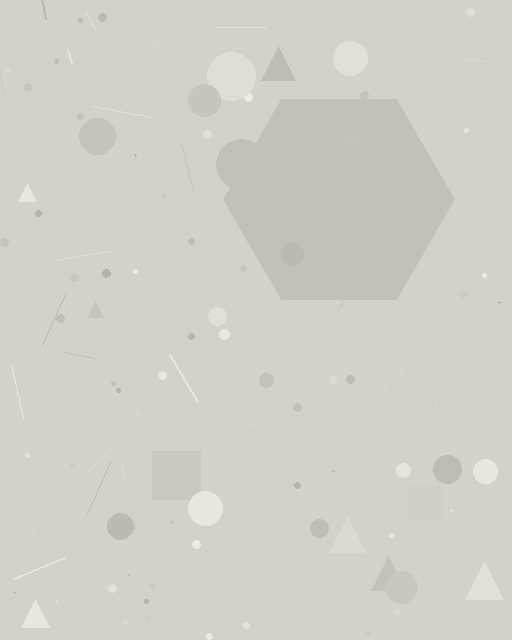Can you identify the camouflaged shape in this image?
The camouflaged shape is a hexagon.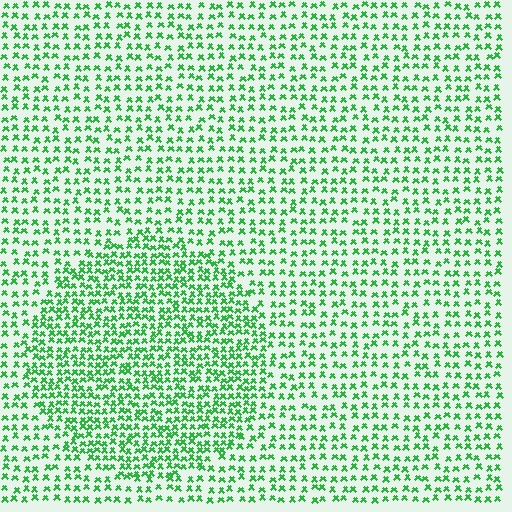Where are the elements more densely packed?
The elements are more densely packed inside the circle boundary.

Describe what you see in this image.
The image contains small green elements arranged at two different densities. A circle-shaped region is visible where the elements are more densely packed than the surrounding area.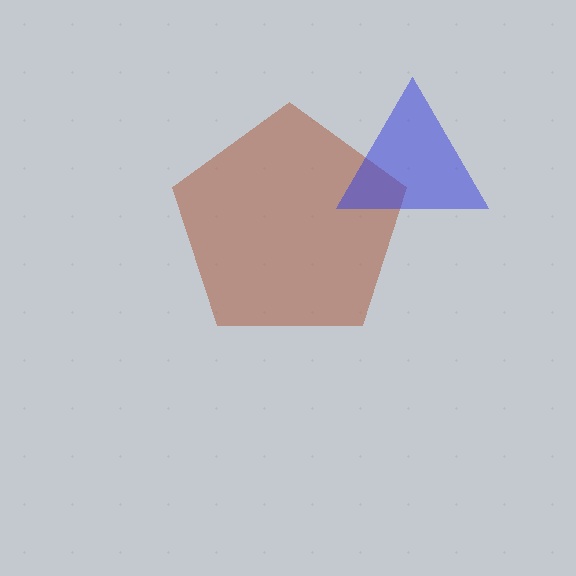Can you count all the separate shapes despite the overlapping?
Yes, there are 2 separate shapes.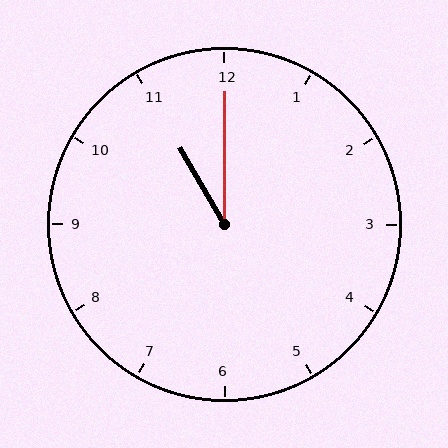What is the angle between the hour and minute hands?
Approximately 30 degrees.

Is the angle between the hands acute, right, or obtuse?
It is acute.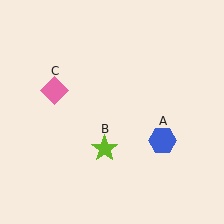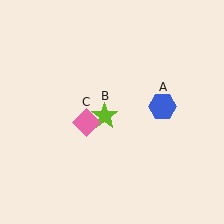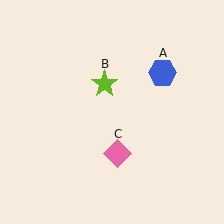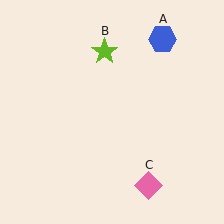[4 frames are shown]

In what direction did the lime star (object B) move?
The lime star (object B) moved up.